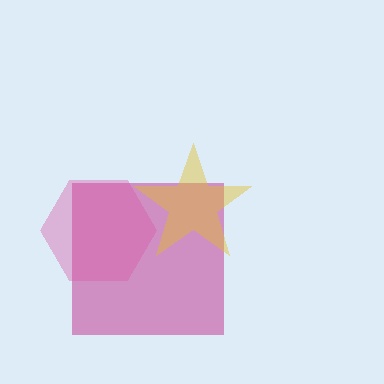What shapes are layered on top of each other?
The layered shapes are: a magenta square, a yellow star, a pink hexagon.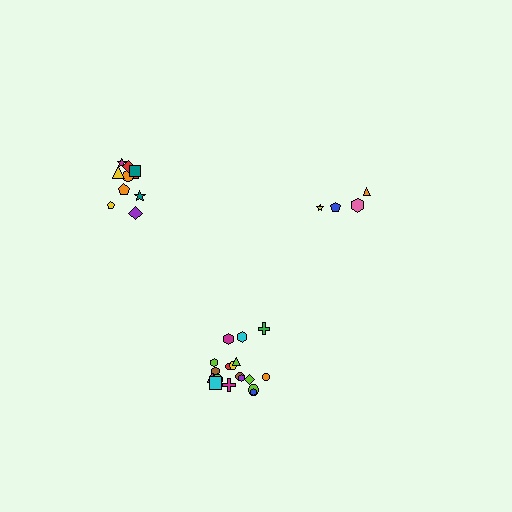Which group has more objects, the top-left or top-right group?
The top-left group.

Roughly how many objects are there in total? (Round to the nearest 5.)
Roughly 30 objects in total.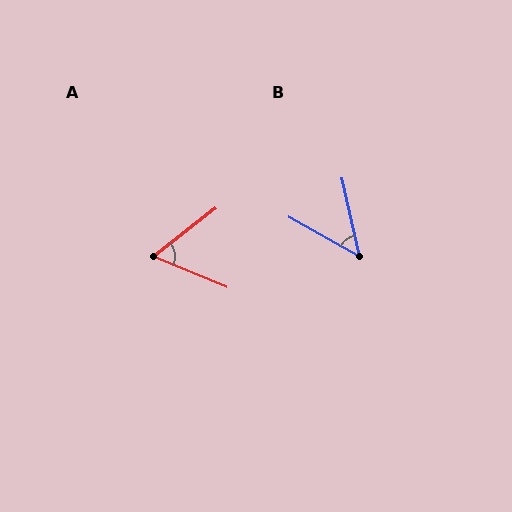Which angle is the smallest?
B, at approximately 48 degrees.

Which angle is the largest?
A, at approximately 61 degrees.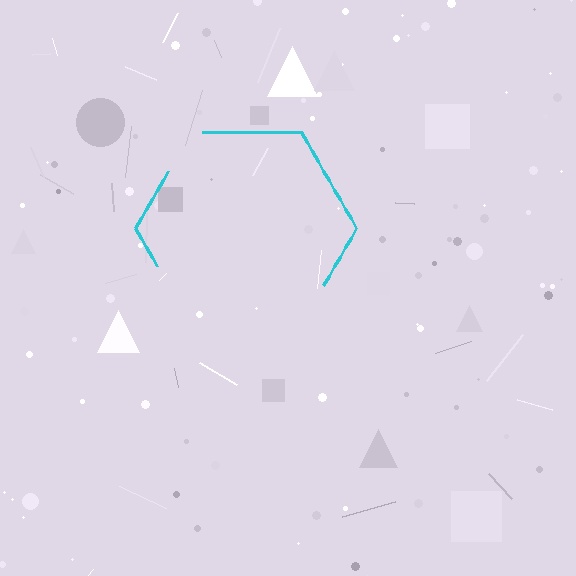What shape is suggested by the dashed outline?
The dashed outline suggests a hexagon.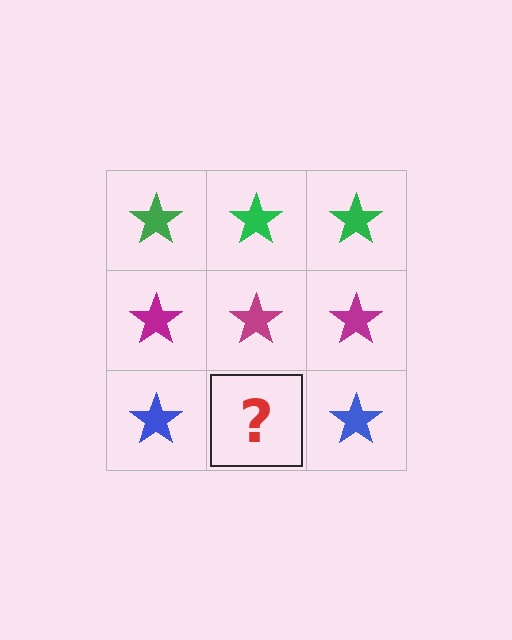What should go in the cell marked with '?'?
The missing cell should contain a blue star.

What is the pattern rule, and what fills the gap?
The rule is that each row has a consistent color. The gap should be filled with a blue star.